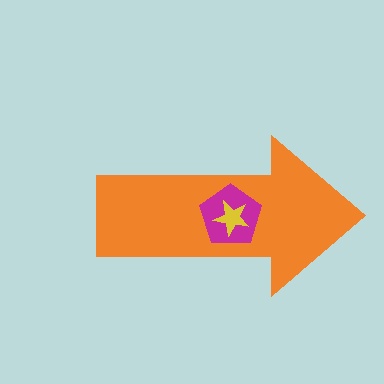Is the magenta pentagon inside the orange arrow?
Yes.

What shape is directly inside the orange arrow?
The magenta pentagon.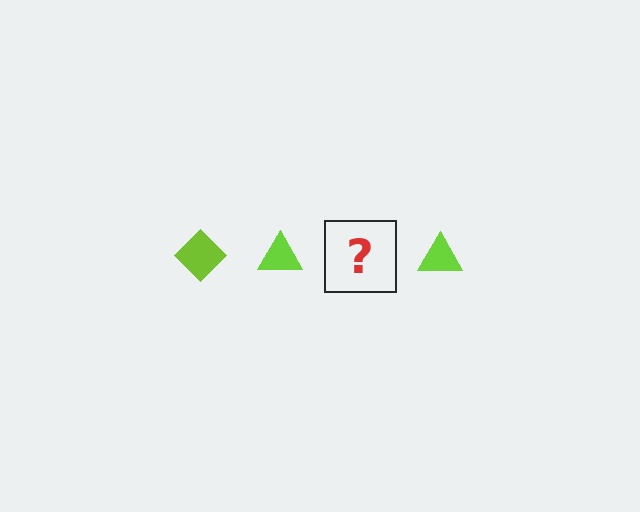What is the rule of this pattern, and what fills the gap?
The rule is that the pattern cycles through diamond, triangle shapes in lime. The gap should be filled with a lime diamond.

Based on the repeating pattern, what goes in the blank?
The blank should be a lime diamond.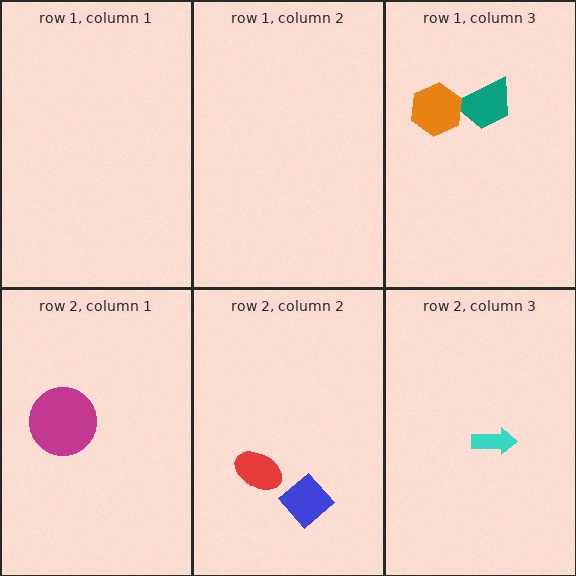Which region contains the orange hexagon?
The row 1, column 3 region.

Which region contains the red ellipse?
The row 2, column 2 region.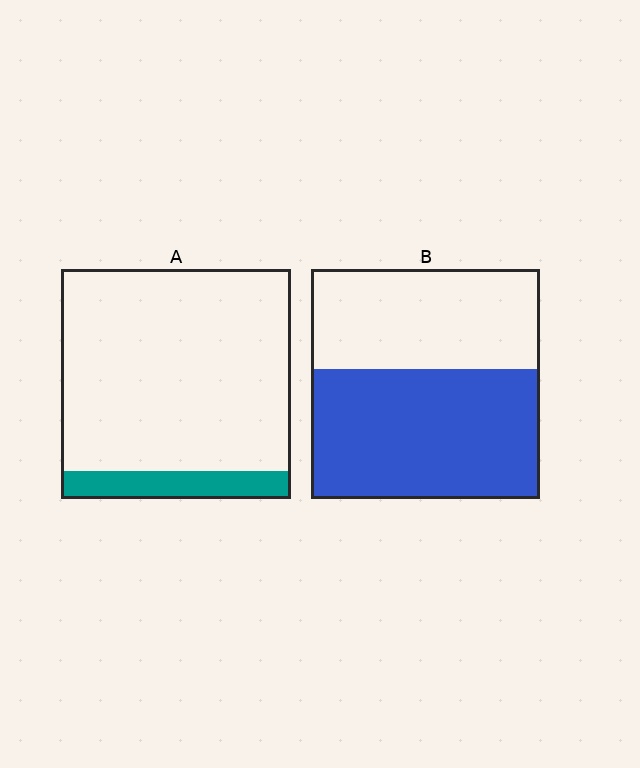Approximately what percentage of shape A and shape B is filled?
A is approximately 10% and B is approximately 55%.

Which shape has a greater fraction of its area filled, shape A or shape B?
Shape B.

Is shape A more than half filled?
No.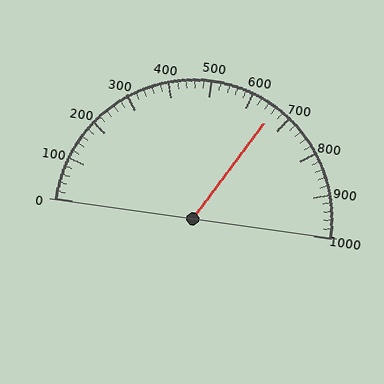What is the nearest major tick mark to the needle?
The nearest major tick mark is 700.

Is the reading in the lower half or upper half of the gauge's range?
The reading is in the upper half of the range (0 to 1000).